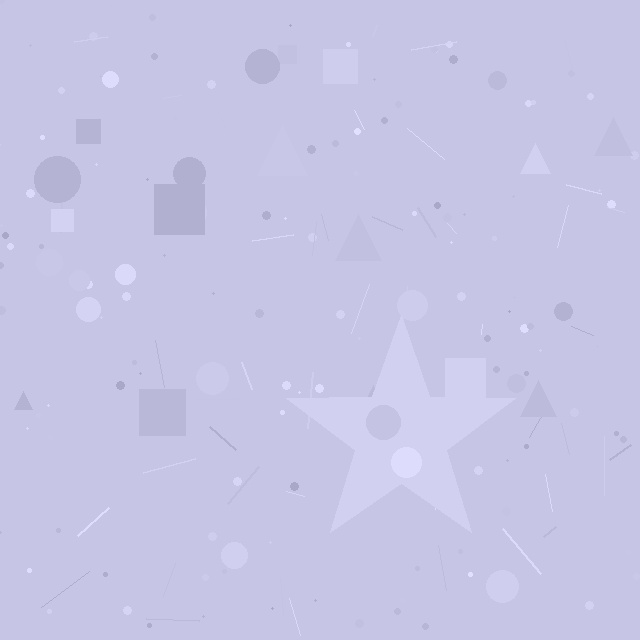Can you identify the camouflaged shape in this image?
The camouflaged shape is a star.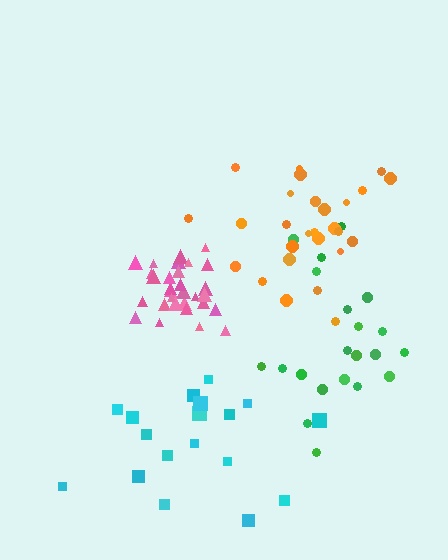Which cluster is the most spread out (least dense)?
Cyan.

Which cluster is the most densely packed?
Pink.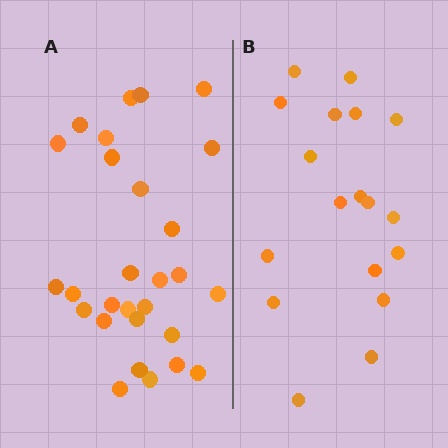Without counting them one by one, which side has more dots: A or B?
Region A (the left region) has more dots.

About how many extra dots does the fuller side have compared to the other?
Region A has roughly 10 or so more dots than region B.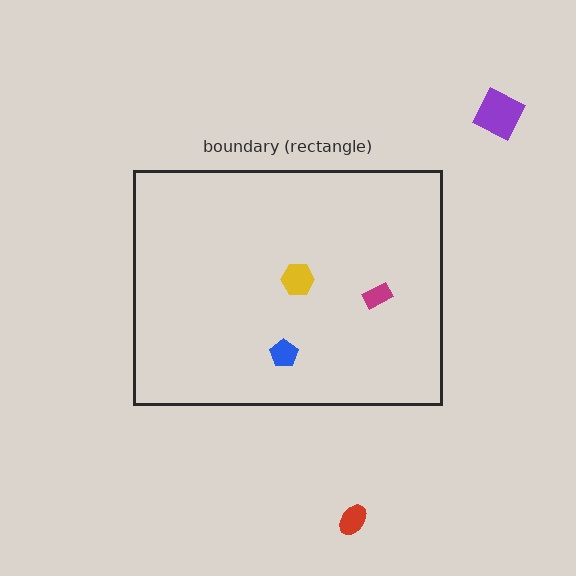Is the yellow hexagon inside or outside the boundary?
Inside.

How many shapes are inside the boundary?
3 inside, 2 outside.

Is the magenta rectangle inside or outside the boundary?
Inside.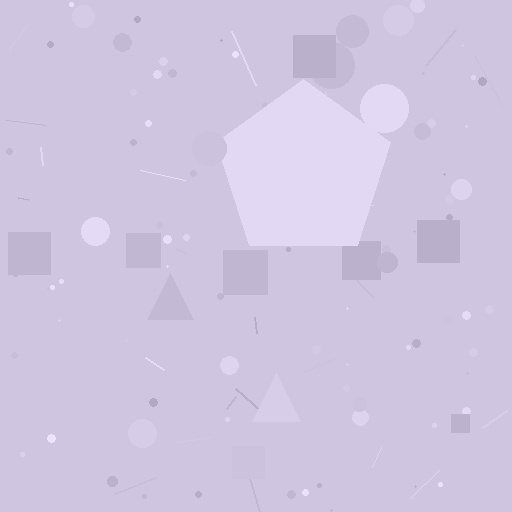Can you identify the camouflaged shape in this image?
The camouflaged shape is a pentagon.